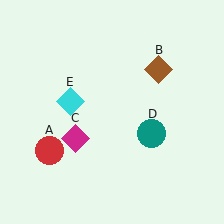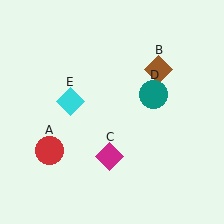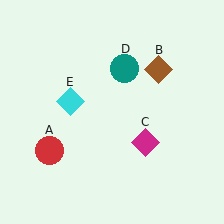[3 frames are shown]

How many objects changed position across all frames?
2 objects changed position: magenta diamond (object C), teal circle (object D).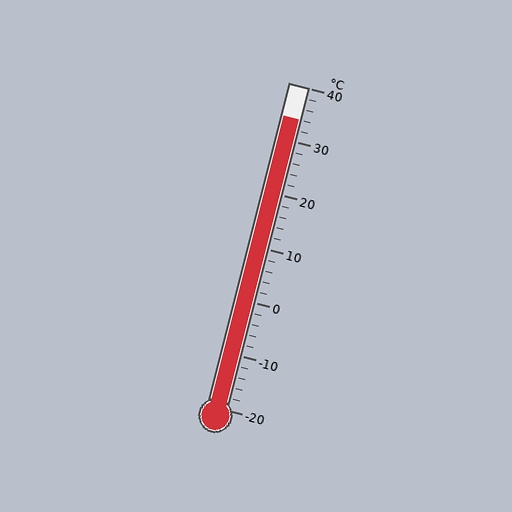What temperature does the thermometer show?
The thermometer shows approximately 34°C.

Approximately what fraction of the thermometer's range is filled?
The thermometer is filled to approximately 90% of its range.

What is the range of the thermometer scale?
The thermometer scale ranges from -20°C to 40°C.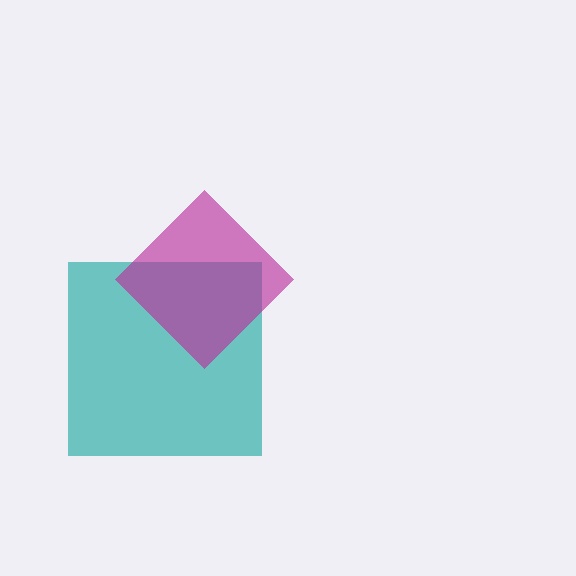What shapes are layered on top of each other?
The layered shapes are: a teal square, a magenta diamond.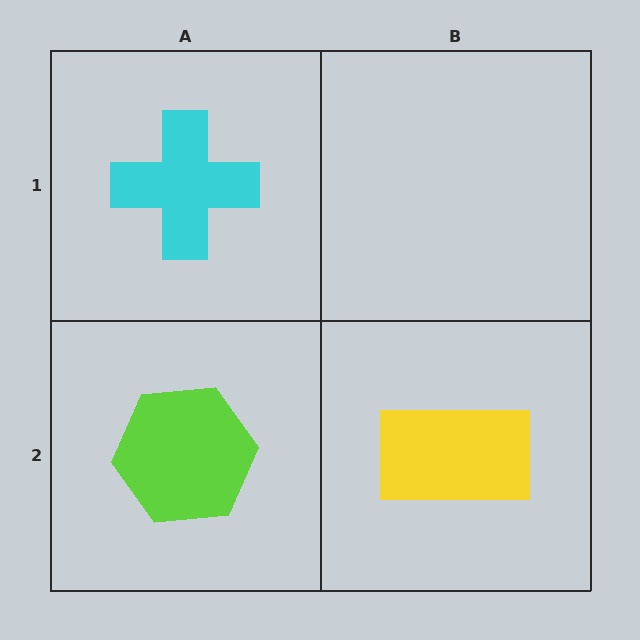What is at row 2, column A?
A lime hexagon.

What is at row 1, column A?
A cyan cross.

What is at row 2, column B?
A yellow rectangle.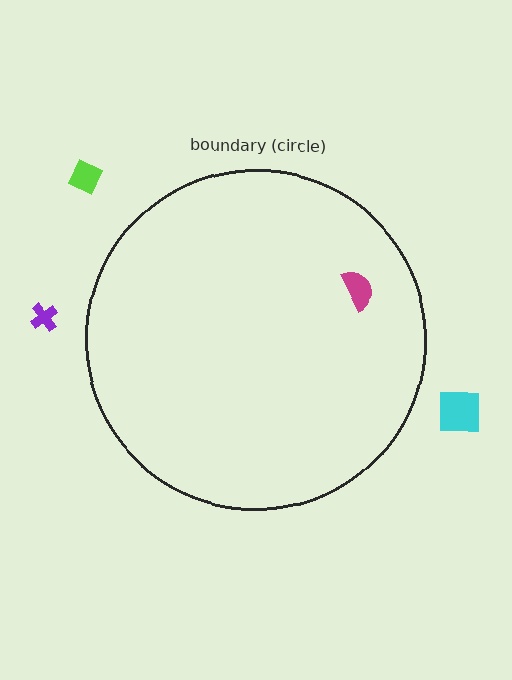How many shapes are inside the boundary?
1 inside, 3 outside.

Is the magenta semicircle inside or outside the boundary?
Inside.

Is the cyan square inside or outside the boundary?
Outside.